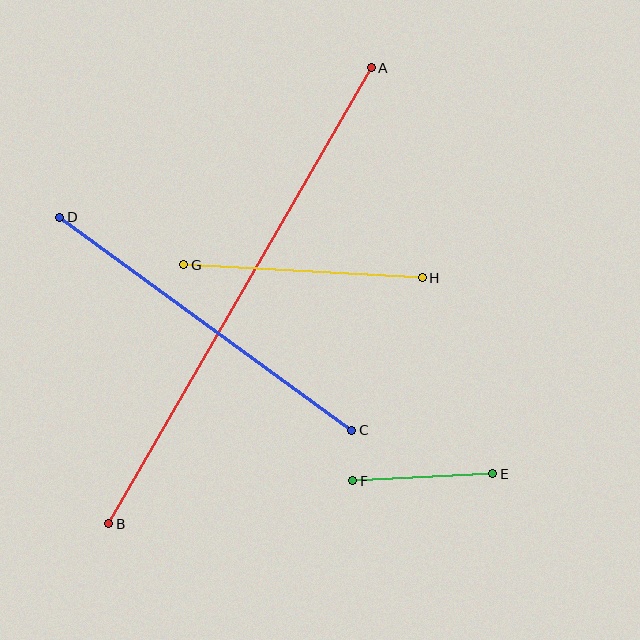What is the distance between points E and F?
The distance is approximately 141 pixels.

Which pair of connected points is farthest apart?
Points A and B are farthest apart.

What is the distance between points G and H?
The distance is approximately 239 pixels.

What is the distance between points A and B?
The distance is approximately 526 pixels.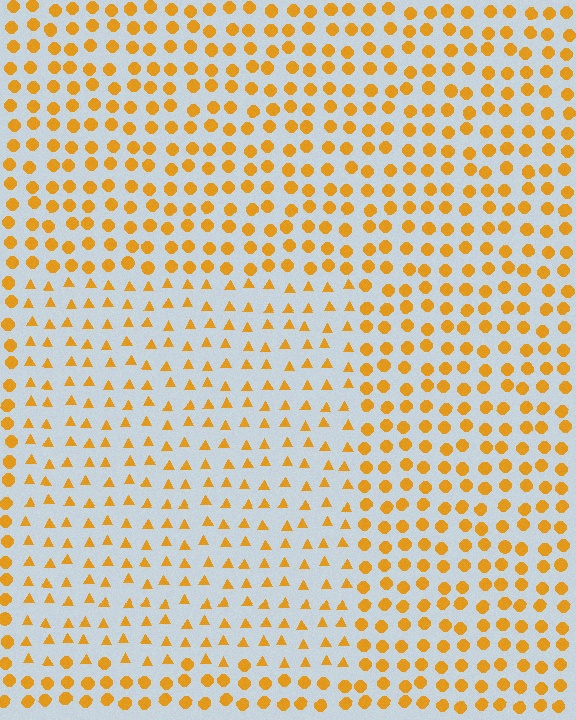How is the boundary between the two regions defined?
The boundary is defined by a change in element shape: triangles inside vs. circles outside. All elements share the same color and spacing.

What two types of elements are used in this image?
The image uses triangles inside the rectangle region and circles outside it.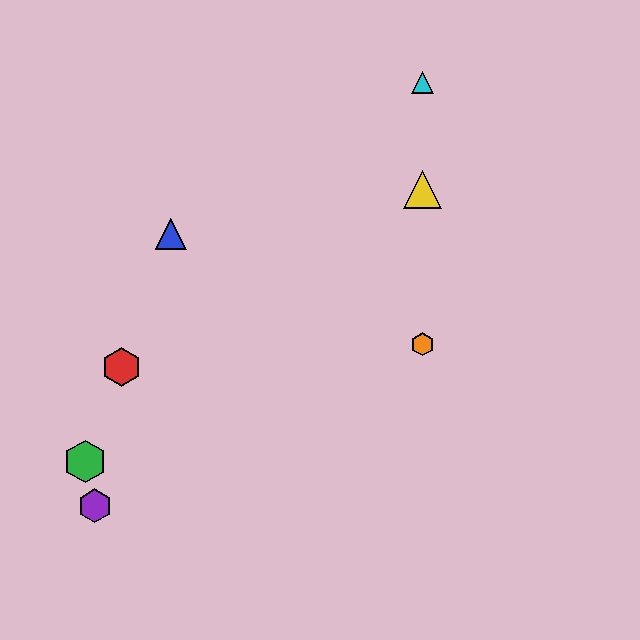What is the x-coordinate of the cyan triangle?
The cyan triangle is at x≈423.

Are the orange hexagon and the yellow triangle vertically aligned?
Yes, both are at x≈423.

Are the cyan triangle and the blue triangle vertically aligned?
No, the cyan triangle is at x≈423 and the blue triangle is at x≈171.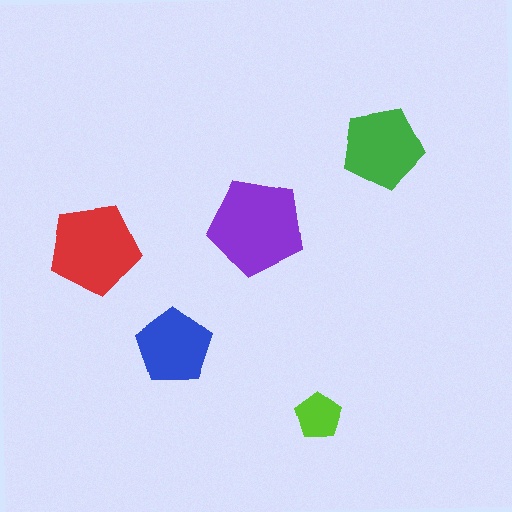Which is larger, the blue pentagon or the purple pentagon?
The purple one.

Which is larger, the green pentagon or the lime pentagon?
The green one.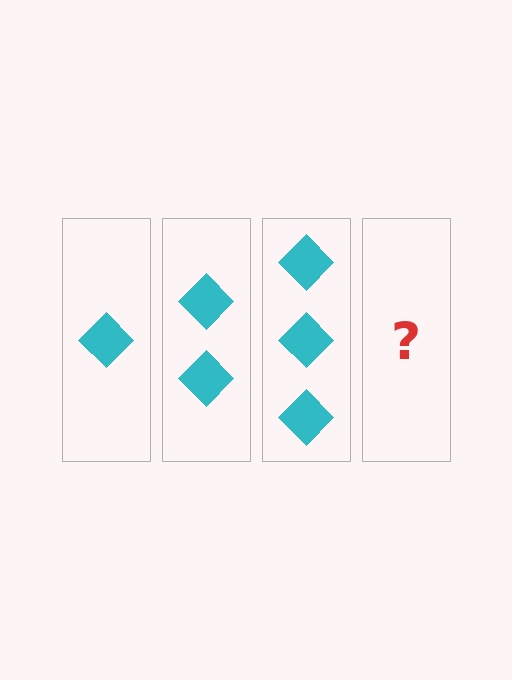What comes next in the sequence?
The next element should be 4 diamonds.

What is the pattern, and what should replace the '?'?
The pattern is that each step adds one more diamond. The '?' should be 4 diamonds.